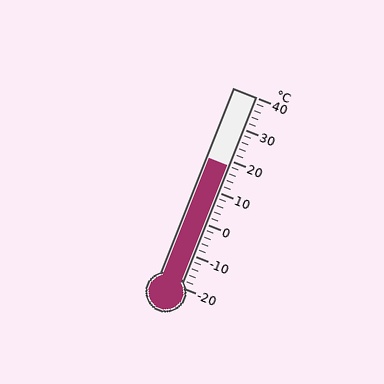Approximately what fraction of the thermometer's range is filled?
The thermometer is filled to approximately 65% of its range.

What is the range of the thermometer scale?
The thermometer scale ranges from -20°C to 40°C.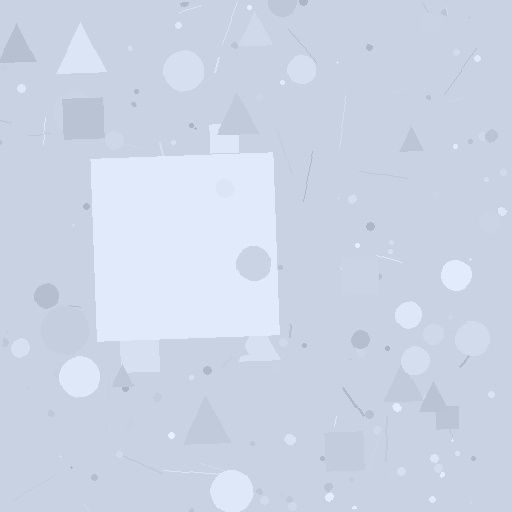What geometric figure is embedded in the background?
A square is embedded in the background.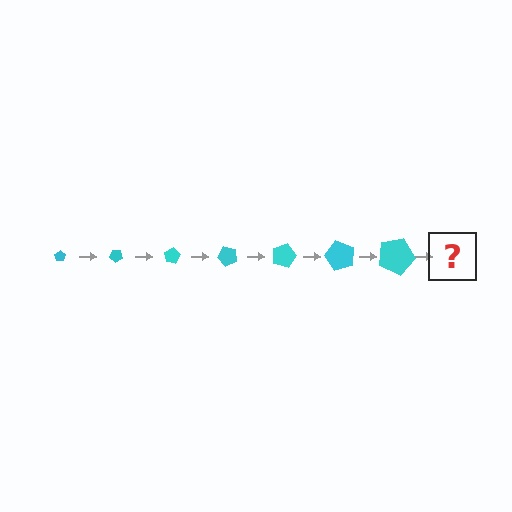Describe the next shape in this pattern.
It should be a pentagon, larger than the previous one and rotated 280 degrees from the start.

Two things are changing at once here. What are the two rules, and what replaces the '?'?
The two rules are that the pentagon grows larger each step and it rotates 40 degrees each step. The '?' should be a pentagon, larger than the previous one and rotated 280 degrees from the start.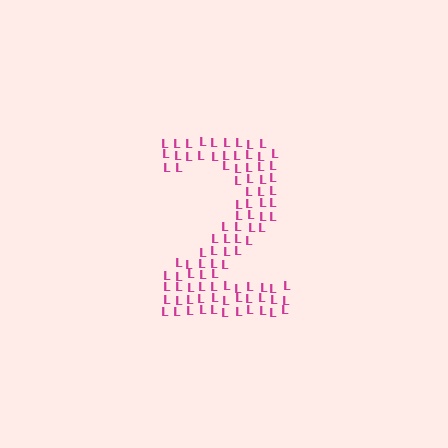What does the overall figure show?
The overall figure shows the digit 2.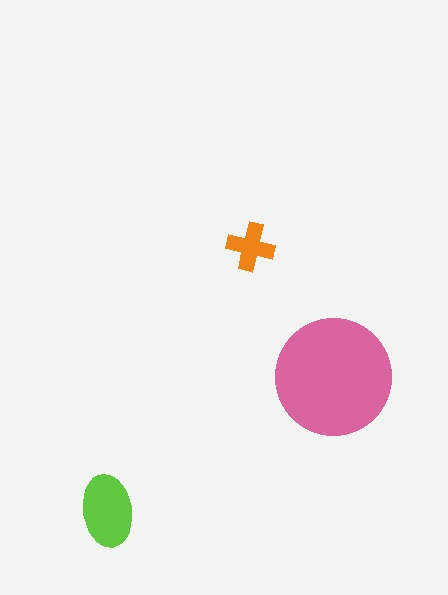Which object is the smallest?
The orange cross.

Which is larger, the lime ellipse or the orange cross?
The lime ellipse.